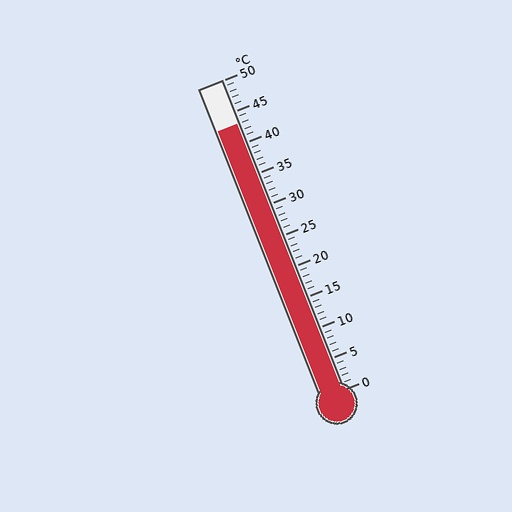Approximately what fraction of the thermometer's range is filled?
The thermometer is filled to approximately 85% of its range.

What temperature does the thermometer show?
The thermometer shows approximately 43°C.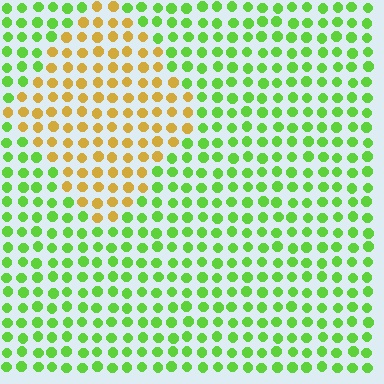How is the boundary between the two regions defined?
The boundary is defined purely by a slight shift in hue (about 62 degrees). Spacing, size, and orientation are identical on both sides.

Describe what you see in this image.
The image is filled with small lime elements in a uniform arrangement. A diamond-shaped region is visible where the elements are tinted to a slightly different hue, forming a subtle color boundary.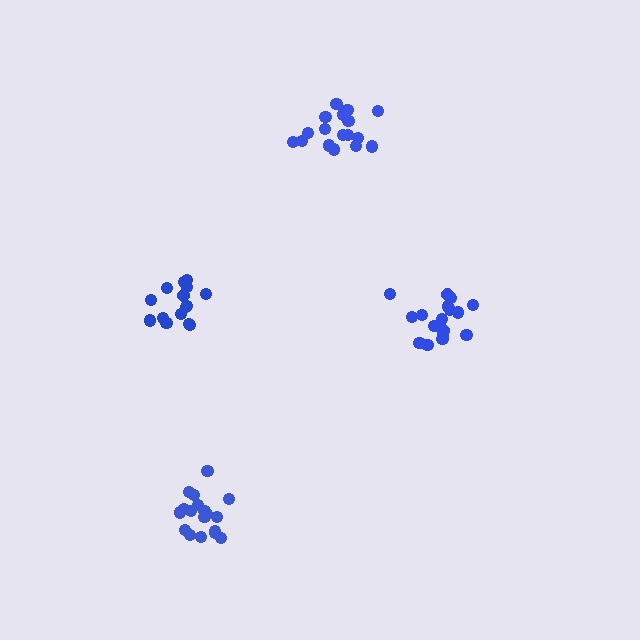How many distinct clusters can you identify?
There are 4 distinct clusters.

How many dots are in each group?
Group 1: 18 dots, Group 2: 17 dots, Group 3: 15 dots, Group 4: 18 dots (68 total).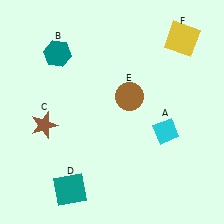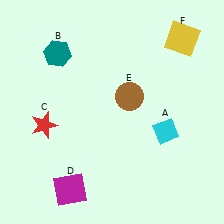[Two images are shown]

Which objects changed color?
C changed from brown to red. D changed from teal to magenta.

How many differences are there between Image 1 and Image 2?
There are 2 differences between the two images.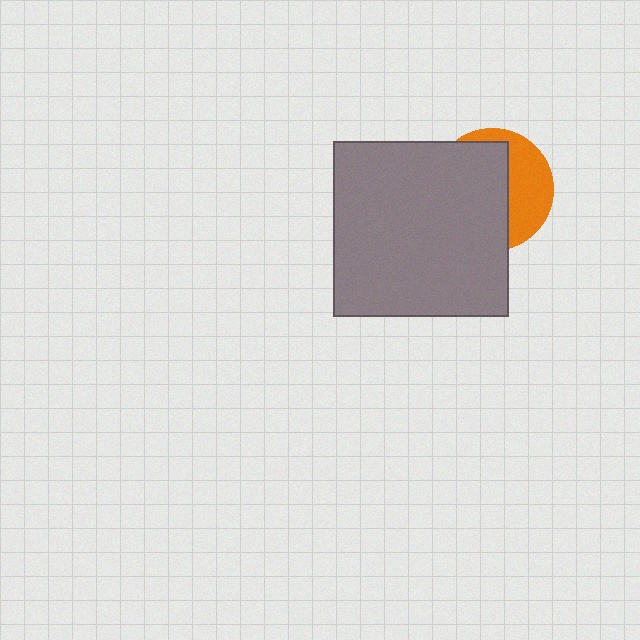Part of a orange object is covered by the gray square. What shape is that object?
It is a circle.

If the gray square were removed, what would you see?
You would see the complete orange circle.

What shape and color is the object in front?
The object in front is a gray square.